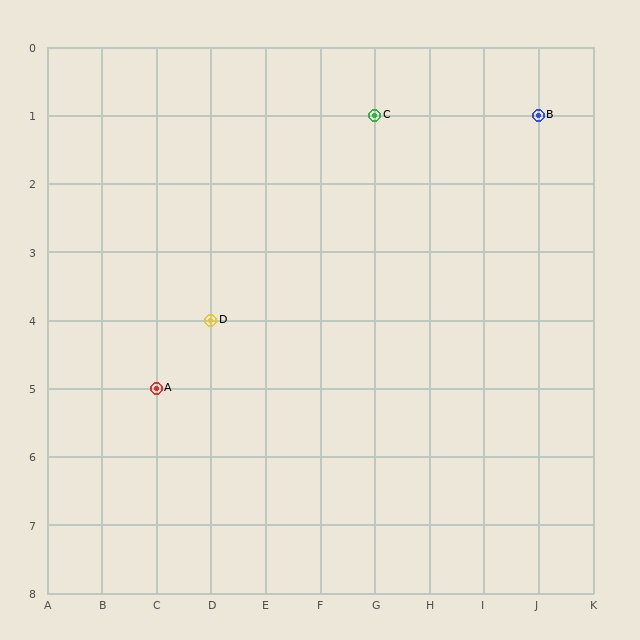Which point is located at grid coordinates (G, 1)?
Point C is at (G, 1).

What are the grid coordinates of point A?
Point A is at grid coordinates (C, 5).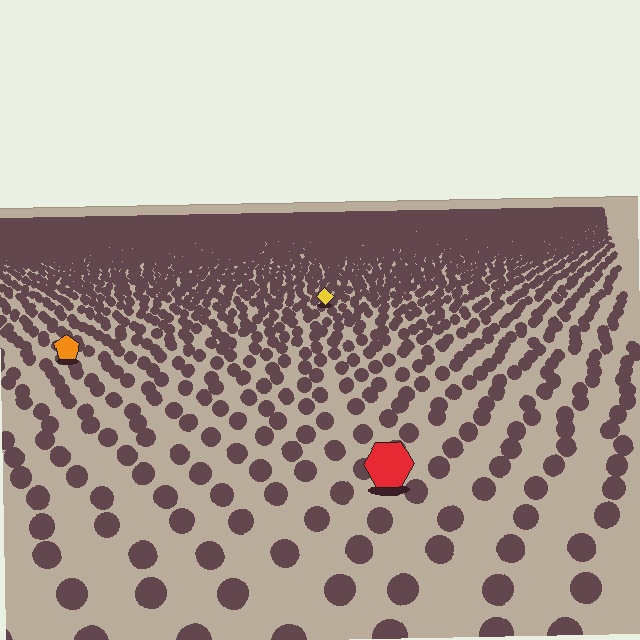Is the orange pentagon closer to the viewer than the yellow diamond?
Yes. The orange pentagon is closer — you can tell from the texture gradient: the ground texture is coarser near it.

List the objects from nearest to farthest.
From nearest to farthest: the red hexagon, the orange pentagon, the yellow diamond.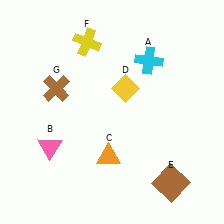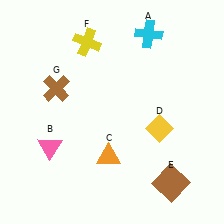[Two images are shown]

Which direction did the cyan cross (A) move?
The cyan cross (A) moved up.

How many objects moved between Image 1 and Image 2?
2 objects moved between the two images.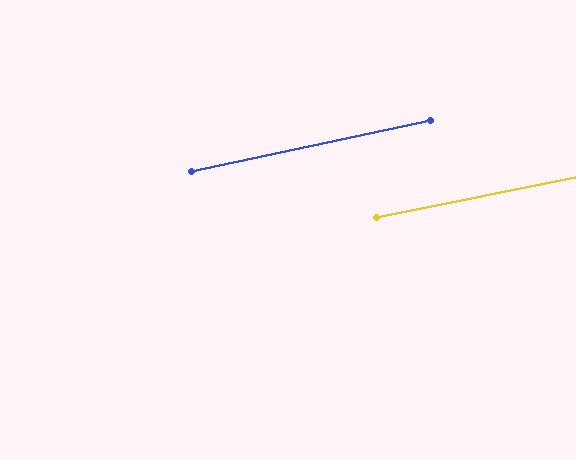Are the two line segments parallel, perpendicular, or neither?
Parallel — their directions differ by only 0.9°.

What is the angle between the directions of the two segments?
Approximately 1 degree.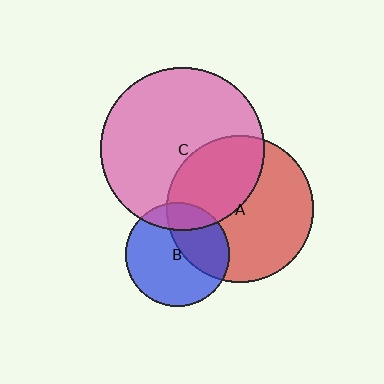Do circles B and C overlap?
Yes.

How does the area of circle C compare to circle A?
Approximately 1.2 times.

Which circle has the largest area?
Circle C (pink).